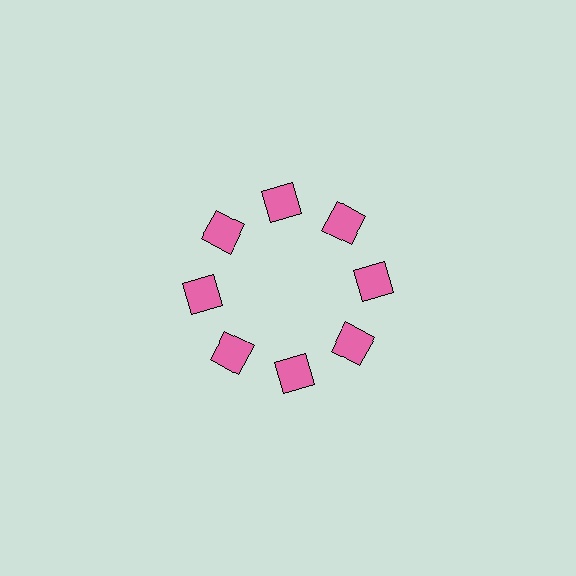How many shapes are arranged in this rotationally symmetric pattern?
There are 8 shapes, arranged in 8 groups of 1.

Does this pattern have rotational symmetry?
Yes, this pattern has 8-fold rotational symmetry. It looks the same after rotating 45 degrees around the center.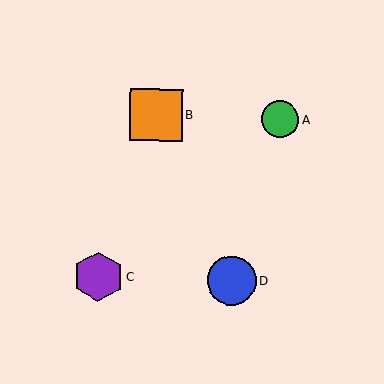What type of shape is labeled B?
Shape B is an orange square.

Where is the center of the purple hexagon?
The center of the purple hexagon is at (98, 277).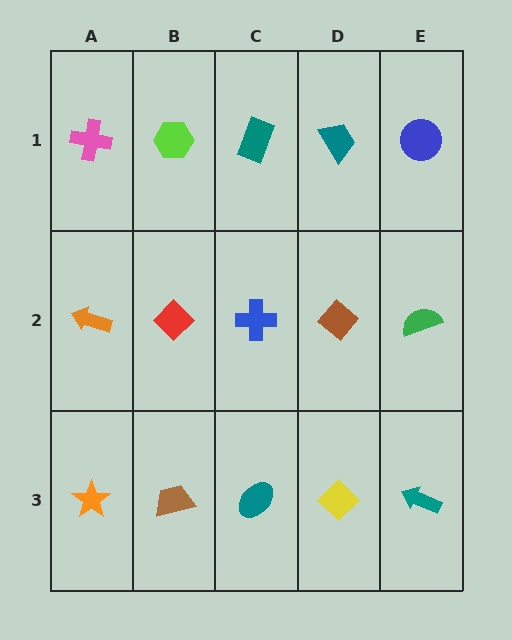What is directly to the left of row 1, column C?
A lime hexagon.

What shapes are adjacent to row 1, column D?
A brown diamond (row 2, column D), a teal rectangle (row 1, column C), a blue circle (row 1, column E).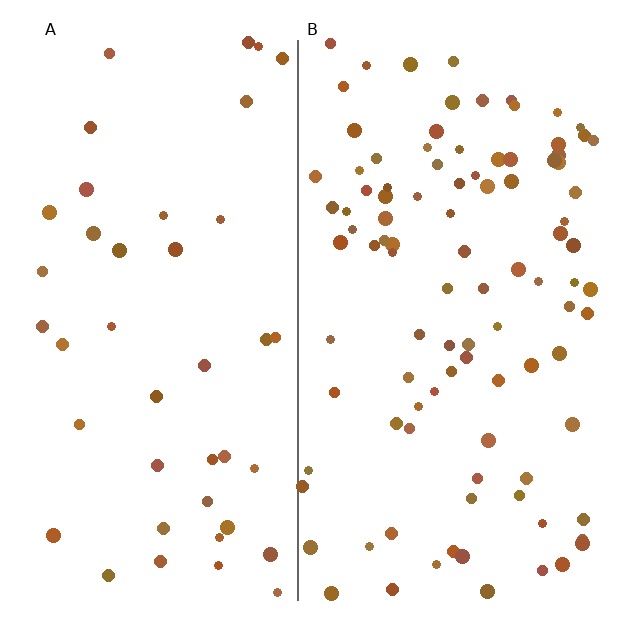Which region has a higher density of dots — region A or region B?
B (the right).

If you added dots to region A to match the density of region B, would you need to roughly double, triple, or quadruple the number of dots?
Approximately double.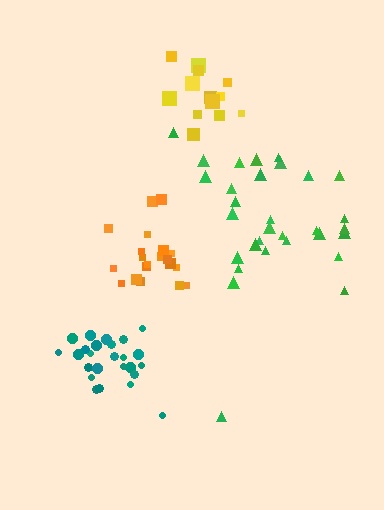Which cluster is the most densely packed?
Teal.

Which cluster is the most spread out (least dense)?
Green.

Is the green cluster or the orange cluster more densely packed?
Orange.